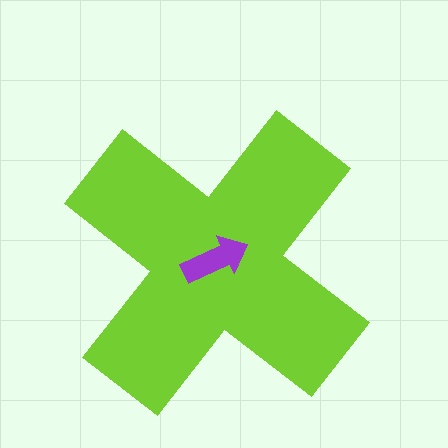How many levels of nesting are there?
2.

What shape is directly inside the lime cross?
The purple arrow.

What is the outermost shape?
The lime cross.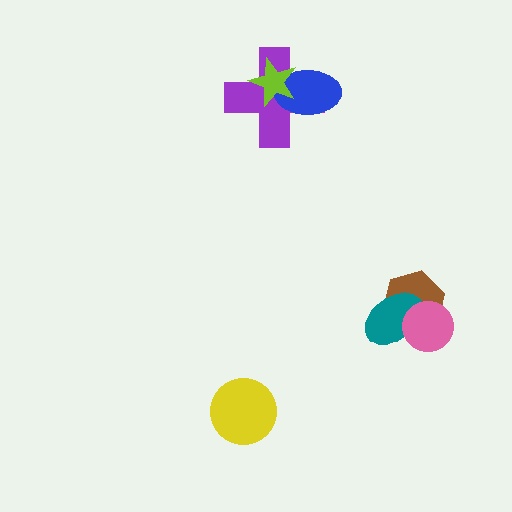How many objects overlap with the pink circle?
2 objects overlap with the pink circle.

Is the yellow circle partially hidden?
No, no other shape covers it.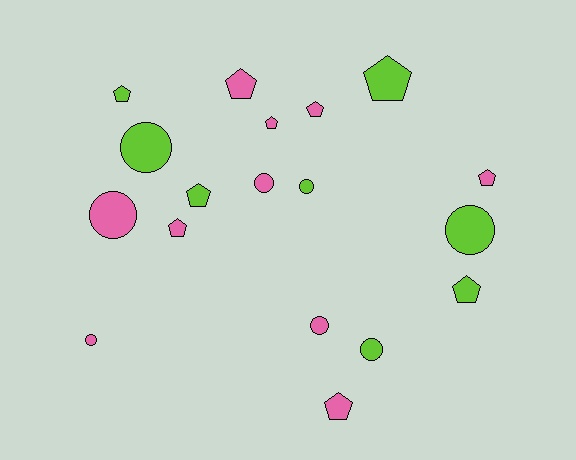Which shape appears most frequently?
Pentagon, with 10 objects.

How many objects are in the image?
There are 18 objects.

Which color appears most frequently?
Pink, with 10 objects.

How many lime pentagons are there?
There are 4 lime pentagons.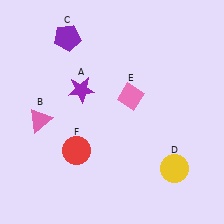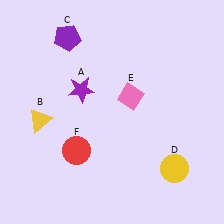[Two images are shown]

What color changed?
The triangle (B) changed from pink in Image 1 to yellow in Image 2.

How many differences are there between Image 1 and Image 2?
There is 1 difference between the two images.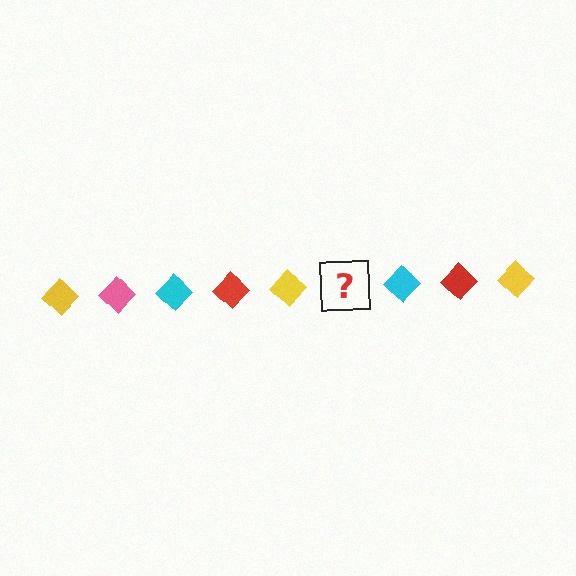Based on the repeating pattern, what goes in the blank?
The blank should be a pink diamond.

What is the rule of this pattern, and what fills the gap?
The rule is that the pattern cycles through yellow, pink, cyan, red diamonds. The gap should be filled with a pink diamond.